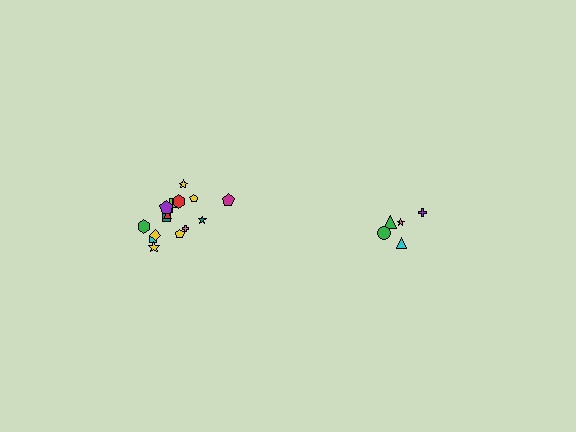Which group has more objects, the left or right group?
The left group.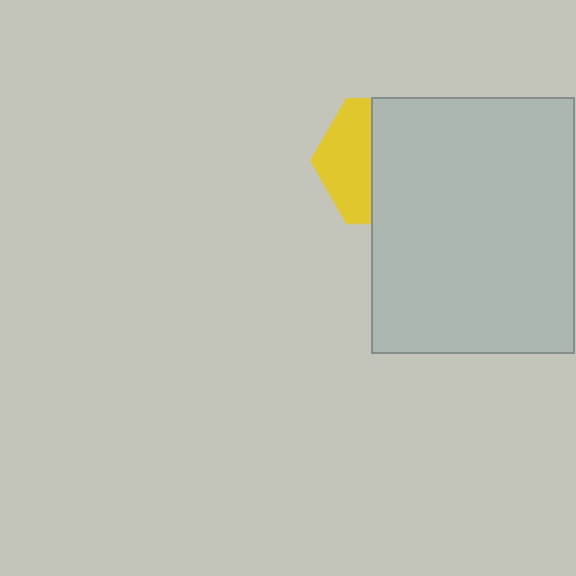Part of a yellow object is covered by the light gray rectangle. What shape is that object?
It is a hexagon.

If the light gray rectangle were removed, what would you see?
You would see the complete yellow hexagon.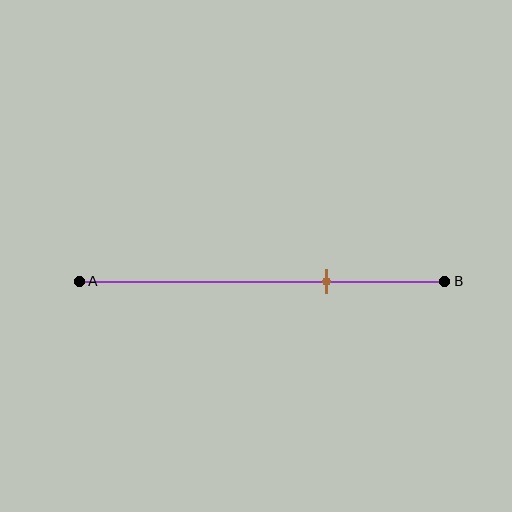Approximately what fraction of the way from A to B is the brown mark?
The brown mark is approximately 70% of the way from A to B.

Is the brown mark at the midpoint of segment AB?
No, the mark is at about 70% from A, not at the 50% midpoint.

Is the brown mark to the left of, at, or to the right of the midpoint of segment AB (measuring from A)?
The brown mark is to the right of the midpoint of segment AB.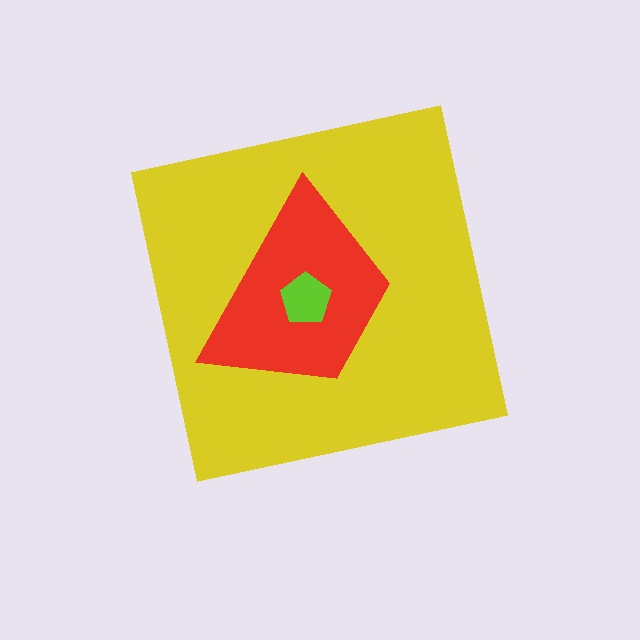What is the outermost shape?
The yellow square.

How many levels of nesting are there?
3.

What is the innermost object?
The lime pentagon.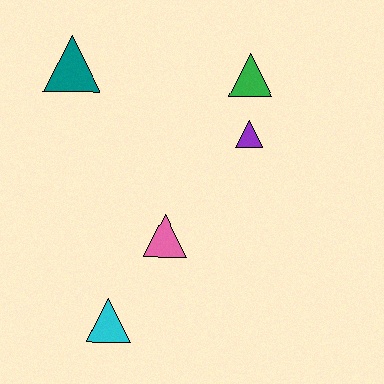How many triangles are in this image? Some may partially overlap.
There are 5 triangles.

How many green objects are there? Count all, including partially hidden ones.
There is 1 green object.